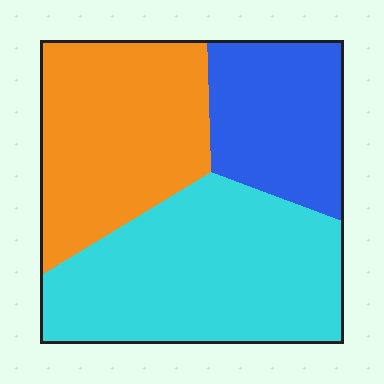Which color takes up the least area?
Blue, at roughly 25%.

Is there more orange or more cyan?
Cyan.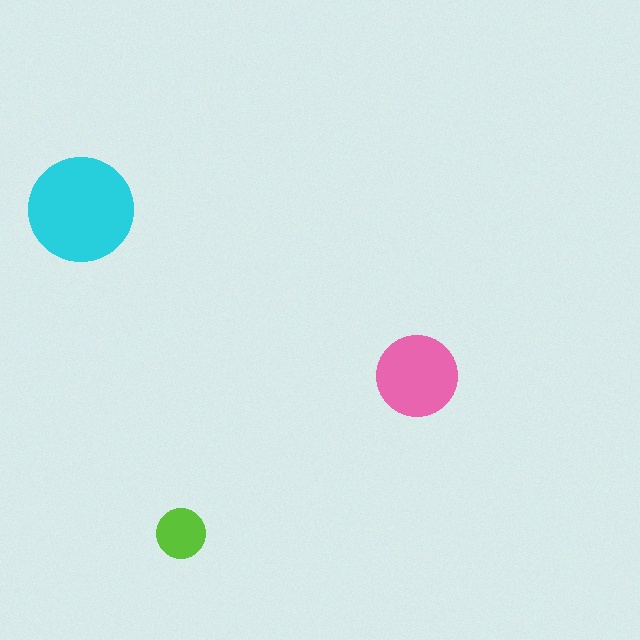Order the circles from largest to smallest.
the cyan one, the pink one, the lime one.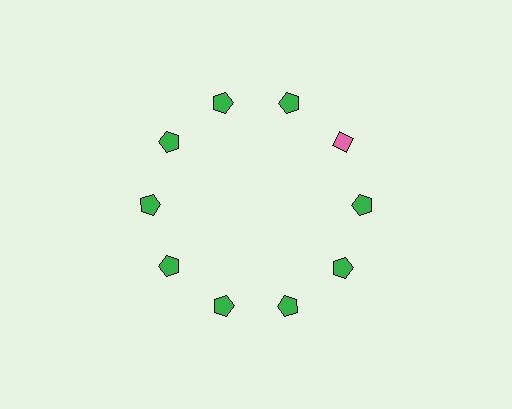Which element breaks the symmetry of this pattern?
The pink diamond at roughly the 2 o'clock position breaks the symmetry. All other shapes are green pentagons.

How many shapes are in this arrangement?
There are 10 shapes arranged in a ring pattern.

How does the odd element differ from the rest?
It differs in both color (pink instead of green) and shape (diamond instead of pentagon).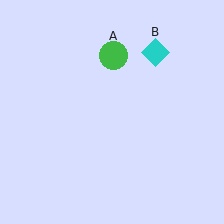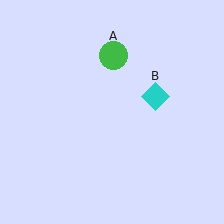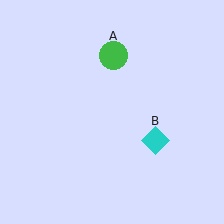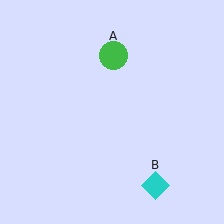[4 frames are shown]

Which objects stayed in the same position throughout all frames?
Green circle (object A) remained stationary.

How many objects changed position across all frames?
1 object changed position: cyan diamond (object B).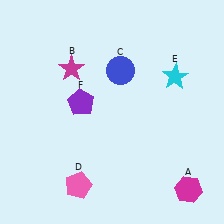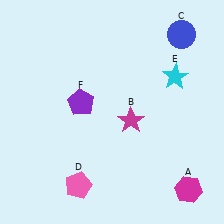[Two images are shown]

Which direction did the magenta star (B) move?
The magenta star (B) moved right.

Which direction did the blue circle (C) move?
The blue circle (C) moved right.